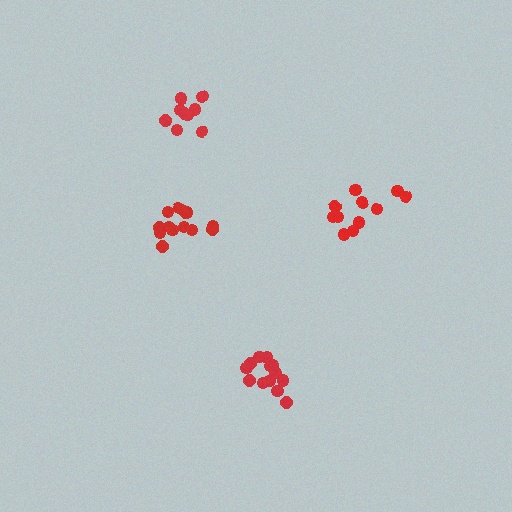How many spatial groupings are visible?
There are 4 spatial groupings.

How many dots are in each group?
Group 1: 14 dots, Group 2: 14 dots, Group 3: 11 dots, Group 4: 11 dots (50 total).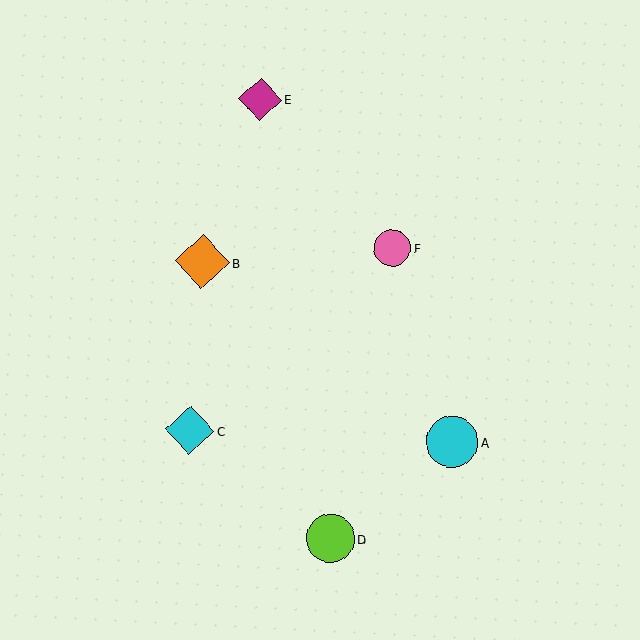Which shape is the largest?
The orange diamond (labeled B) is the largest.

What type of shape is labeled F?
Shape F is a pink circle.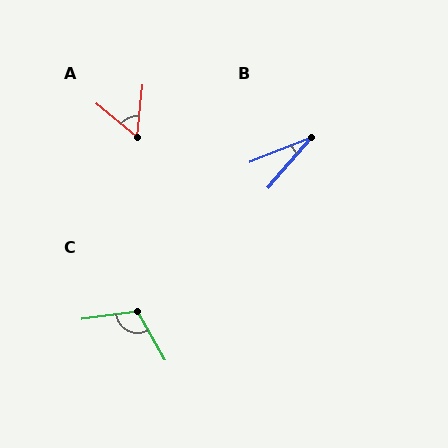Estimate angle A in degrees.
Approximately 56 degrees.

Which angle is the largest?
C, at approximately 112 degrees.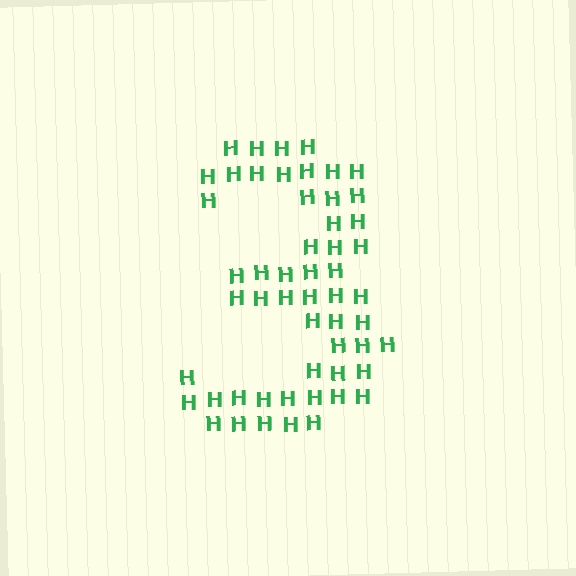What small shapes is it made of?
It is made of small letter H's.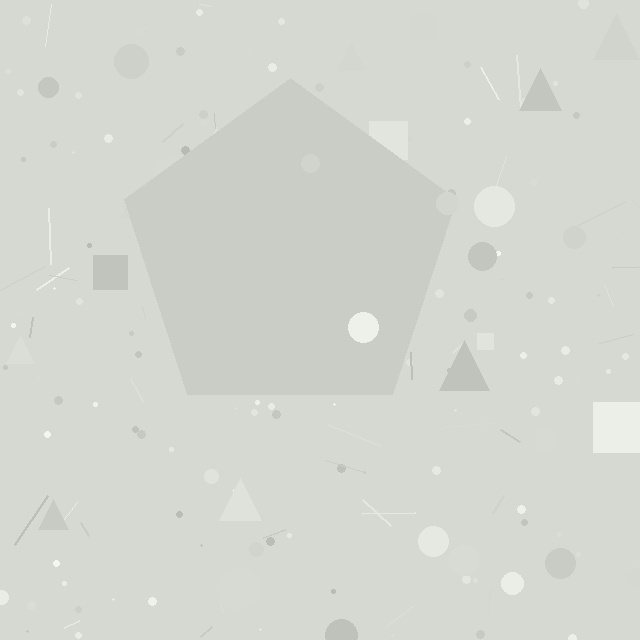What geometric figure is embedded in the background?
A pentagon is embedded in the background.